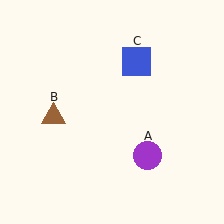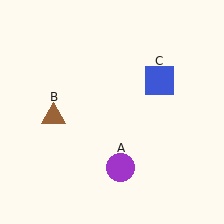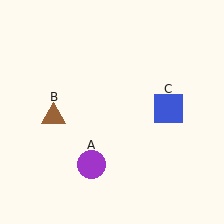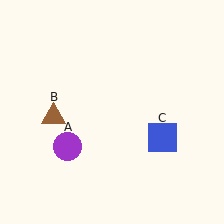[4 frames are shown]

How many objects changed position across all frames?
2 objects changed position: purple circle (object A), blue square (object C).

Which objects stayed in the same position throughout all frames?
Brown triangle (object B) remained stationary.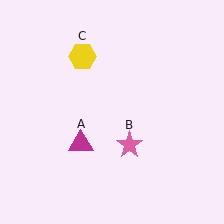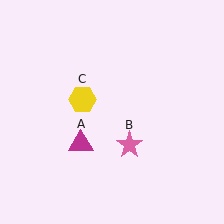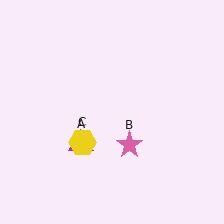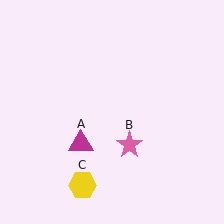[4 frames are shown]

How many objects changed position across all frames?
1 object changed position: yellow hexagon (object C).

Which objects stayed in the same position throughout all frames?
Magenta triangle (object A) and pink star (object B) remained stationary.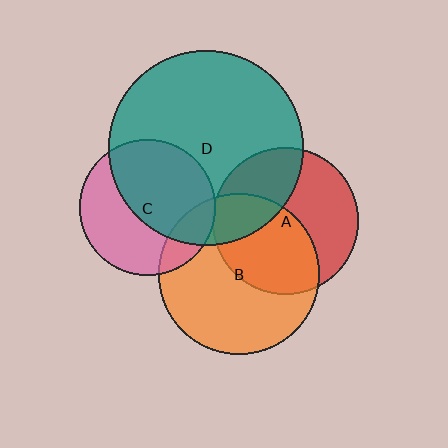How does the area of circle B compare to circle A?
Approximately 1.2 times.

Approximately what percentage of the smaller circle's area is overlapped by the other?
Approximately 55%.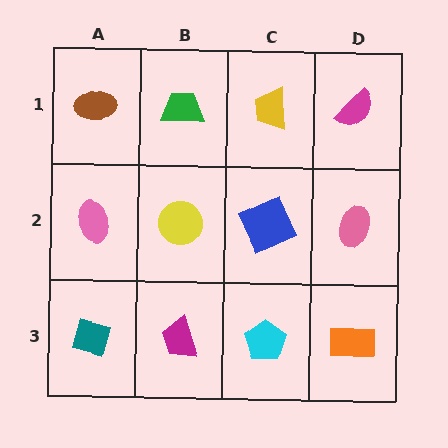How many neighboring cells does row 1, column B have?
3.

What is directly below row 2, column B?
A magenta trapezoid.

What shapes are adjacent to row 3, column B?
A yellow circle (row 2, column B), a teal square (row 3, column A), a cyan pentagon (row 3, column C).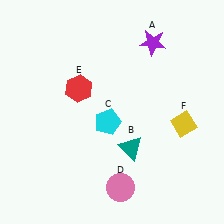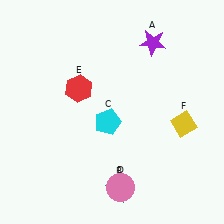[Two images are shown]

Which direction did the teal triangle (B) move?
The teal triangle (B) moved down.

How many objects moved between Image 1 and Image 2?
1 object moved between the two images.